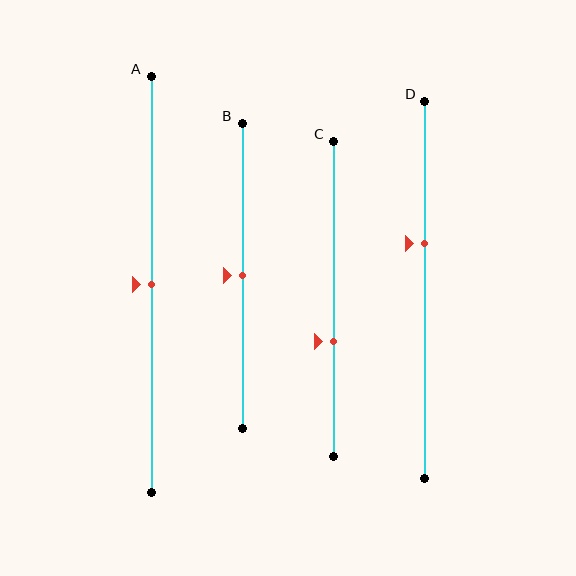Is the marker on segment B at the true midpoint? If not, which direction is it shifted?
Yes, the marker on segment B is at the true midpoint.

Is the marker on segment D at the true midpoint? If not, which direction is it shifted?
No, the marker on segment D is shifted upward by about 12% of the segment length.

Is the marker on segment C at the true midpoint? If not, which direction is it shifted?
No, the marker on segment C is shifted downward by about 13% of the segment length.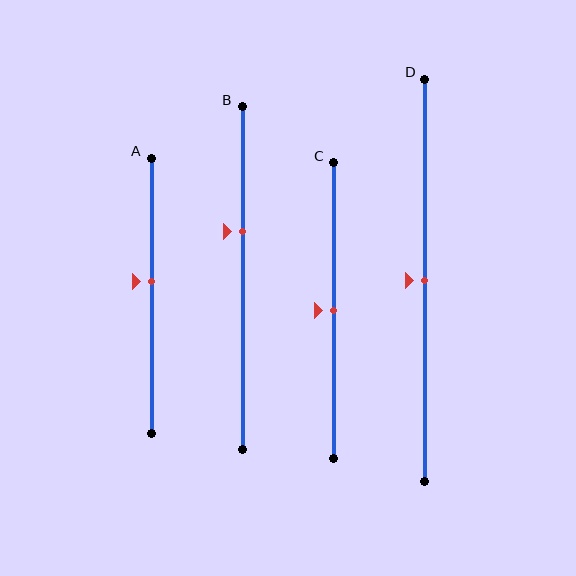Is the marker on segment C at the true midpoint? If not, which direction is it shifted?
Yes, the marker on segment C is at the true midpoint.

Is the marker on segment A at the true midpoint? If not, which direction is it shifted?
No, the marker on segment A is shifted upward by about 5% of the segment length.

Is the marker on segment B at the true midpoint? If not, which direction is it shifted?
No, the marker on segment B is shifted upward by about 14% of the segment length.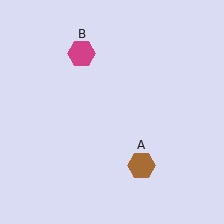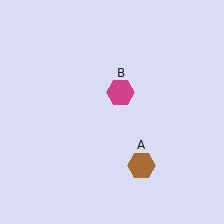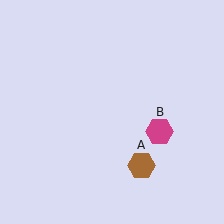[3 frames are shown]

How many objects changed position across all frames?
1 object changed position: magenta hexagon (object B).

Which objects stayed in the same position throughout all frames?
Brown hexagon (object A) remained stationary.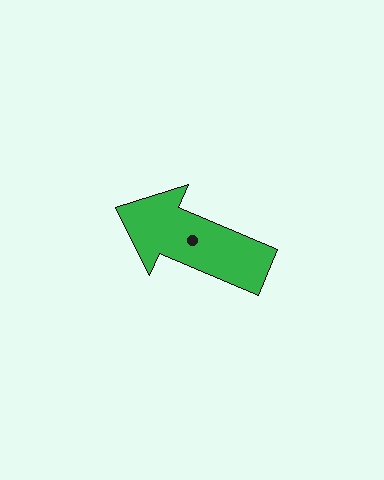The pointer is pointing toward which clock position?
Roughly 10 o'clock.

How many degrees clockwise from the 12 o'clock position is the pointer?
Approximately 293 degrees.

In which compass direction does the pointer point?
Northwest.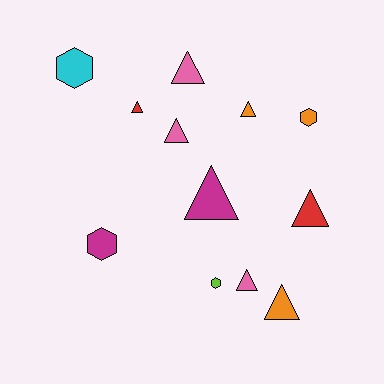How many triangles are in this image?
There are 8 triangles.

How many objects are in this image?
There are 12 objects.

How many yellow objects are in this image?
There are no yellow objects.